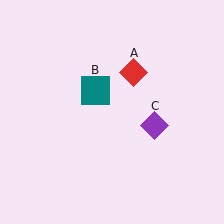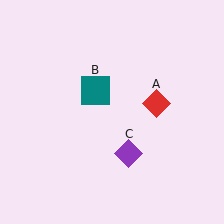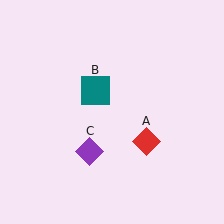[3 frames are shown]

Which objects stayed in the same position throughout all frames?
Teal square (object B) remained stationary.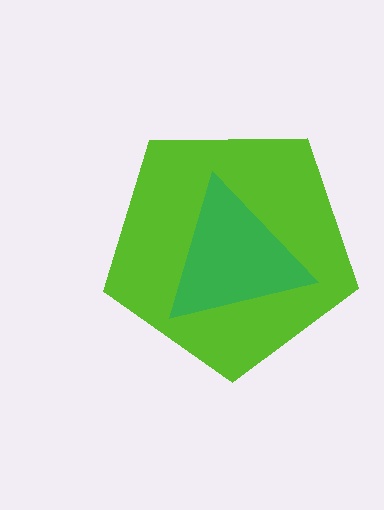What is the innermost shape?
The green triangle.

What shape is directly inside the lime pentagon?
The green triangle.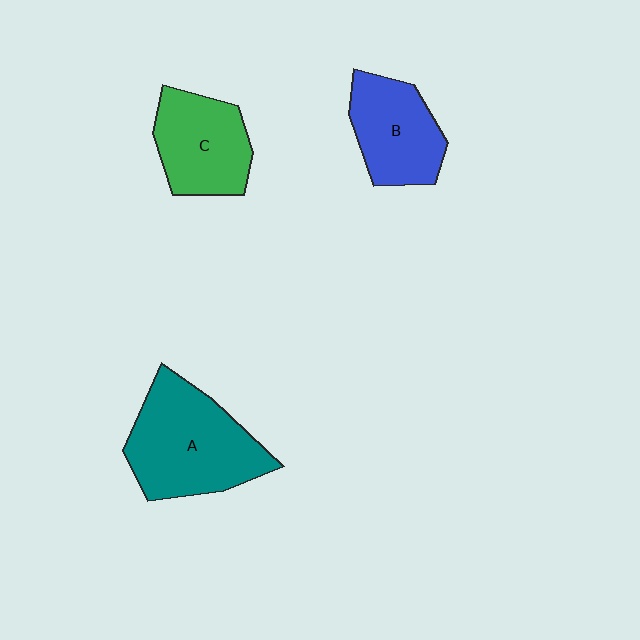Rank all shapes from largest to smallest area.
From largest to smallest: A (teal), C (green), B (blue).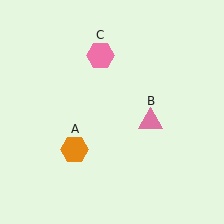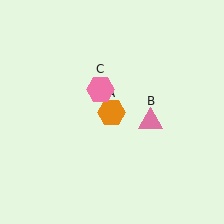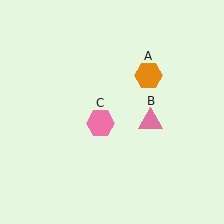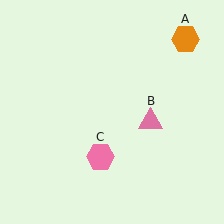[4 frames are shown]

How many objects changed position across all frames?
2 objects changed position: orange hexagon (object A), pink hexagon (object C).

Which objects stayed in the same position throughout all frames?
Pink triangle (object B) remained stationary.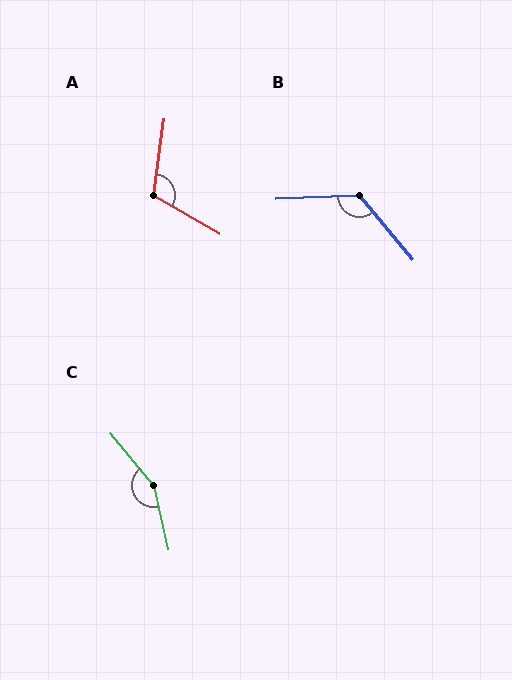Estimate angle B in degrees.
Approximately 127 degrees.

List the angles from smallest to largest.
A (112°), B (127°), C (153°).